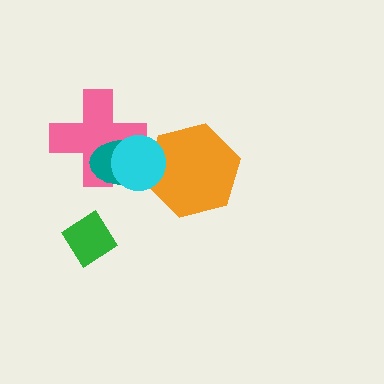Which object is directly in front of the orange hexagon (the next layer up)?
The teal ellipse is directly in front of the orange hexagon.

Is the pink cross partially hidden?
Yes, it is partially covered by another shape.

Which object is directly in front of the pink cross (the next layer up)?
The teal ellipse is directly in front of the pink cross.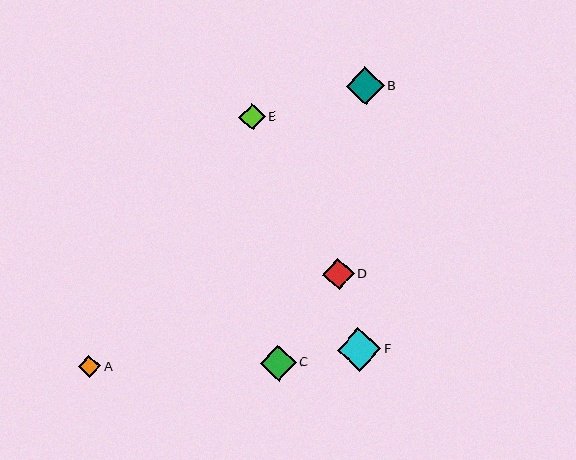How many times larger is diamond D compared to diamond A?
Diamond D is approximately 1.4 times the size of diamond A.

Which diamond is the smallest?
Diamond A is the smallest with a size of approximately 22 pixels.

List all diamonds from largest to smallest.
From largest to smallest: F, B, C, D, E, A.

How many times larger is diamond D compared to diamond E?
Diamond D is approximately 1.2 times the size of diamond E.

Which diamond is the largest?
Diamond F is the largest with a size of approximately 44 pixels.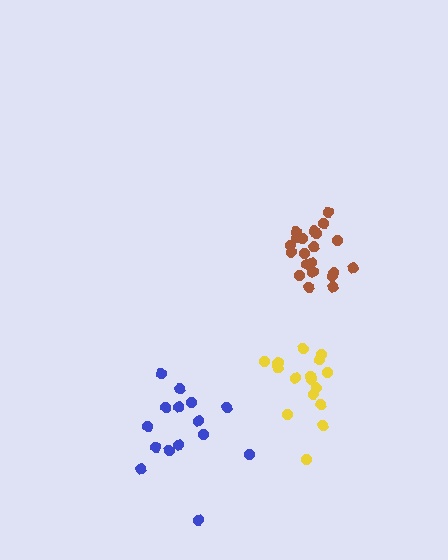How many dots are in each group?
Group 1: 16 dots, Group 2: 21 dots, Group 3: 15 dots (52 total).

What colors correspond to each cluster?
The clusters are colored: yellow, brown, blue.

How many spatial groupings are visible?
There are 3 spatial groupings.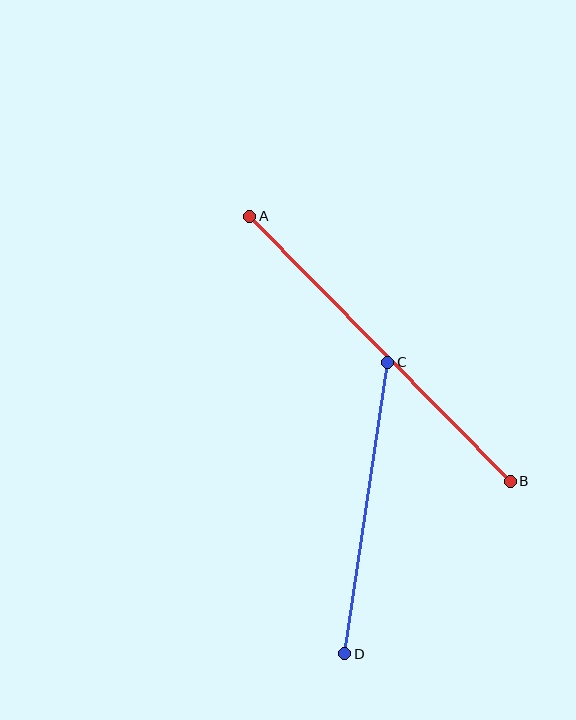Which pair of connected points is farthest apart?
Points A and B are farthest apart.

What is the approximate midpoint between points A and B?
The midpoint is at approximately (380, 349) pixels.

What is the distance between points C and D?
The distance is approximately 295 pixels.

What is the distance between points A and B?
The distance is approximately 371 pixels.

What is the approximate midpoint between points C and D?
The midpoint is at approximately (366, 508) pixels.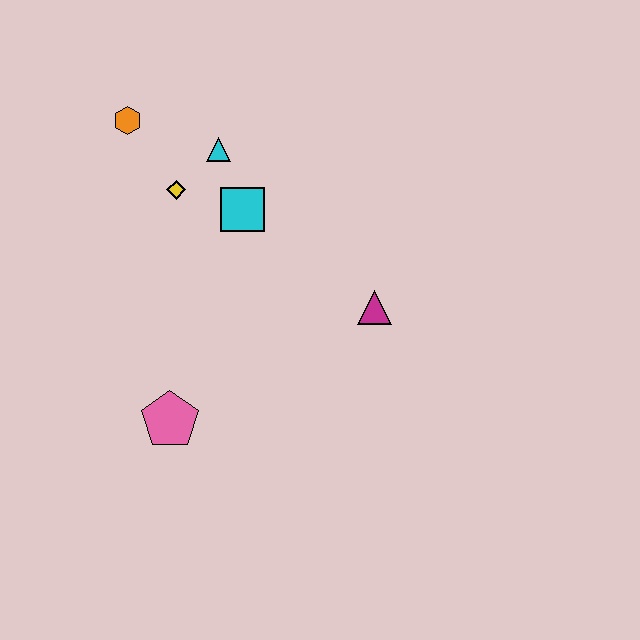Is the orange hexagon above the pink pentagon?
Yes